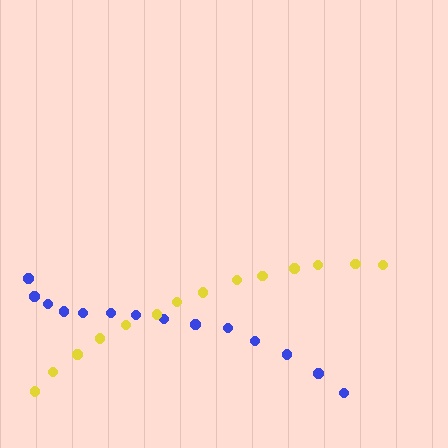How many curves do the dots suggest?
There are 2 distinct paths.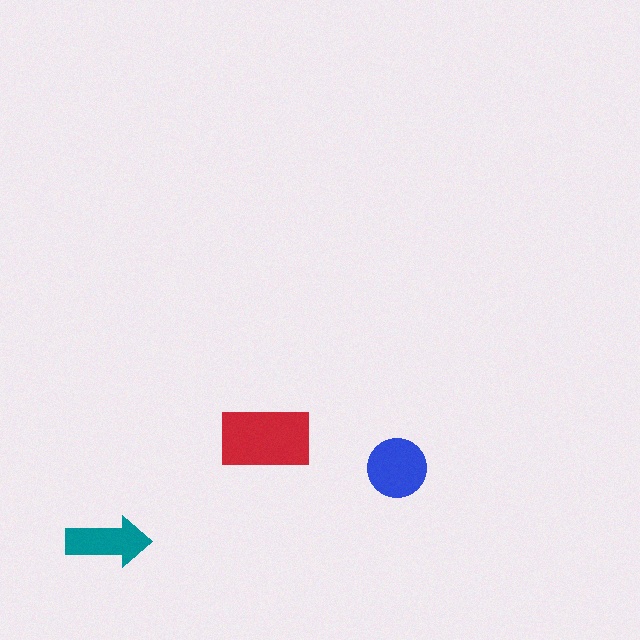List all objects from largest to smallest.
The red rectangle, the blue circle, the teal arrow.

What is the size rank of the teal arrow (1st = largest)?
3rd.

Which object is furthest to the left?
The teal arrow is leftmost.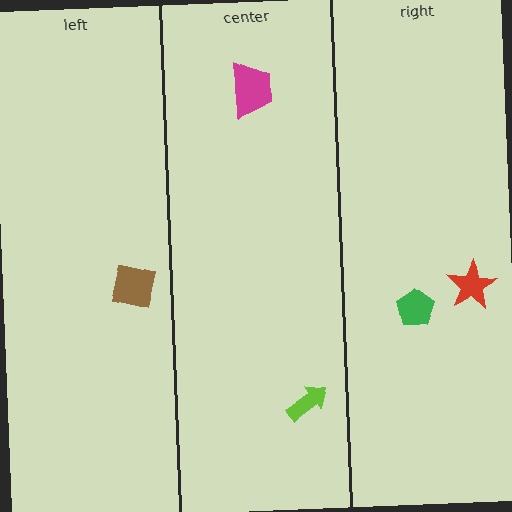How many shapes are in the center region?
2.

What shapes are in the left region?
The brown square.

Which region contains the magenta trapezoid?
The center region.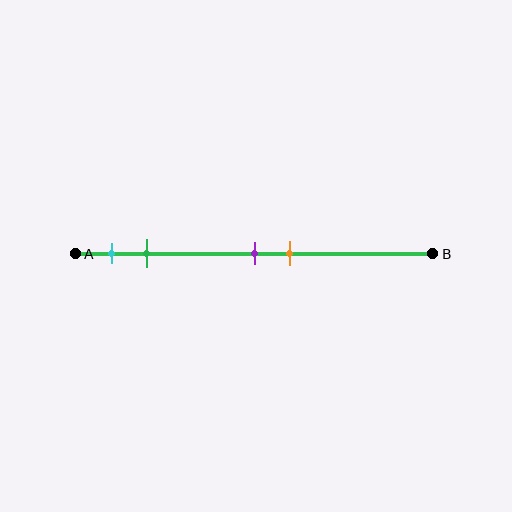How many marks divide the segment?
There are 4 marks dividing the segment.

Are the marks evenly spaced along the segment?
No, the marks are not evenly spaced.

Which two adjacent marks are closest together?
The purple and orange marks are the closest adjacent pair.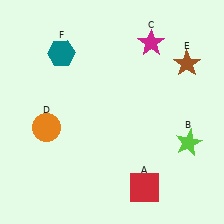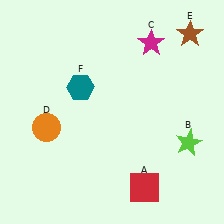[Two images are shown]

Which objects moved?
The objects that moved are: the brown star (E), the teal hexagon (F).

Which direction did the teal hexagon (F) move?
The teal hexagon (F) moved down.